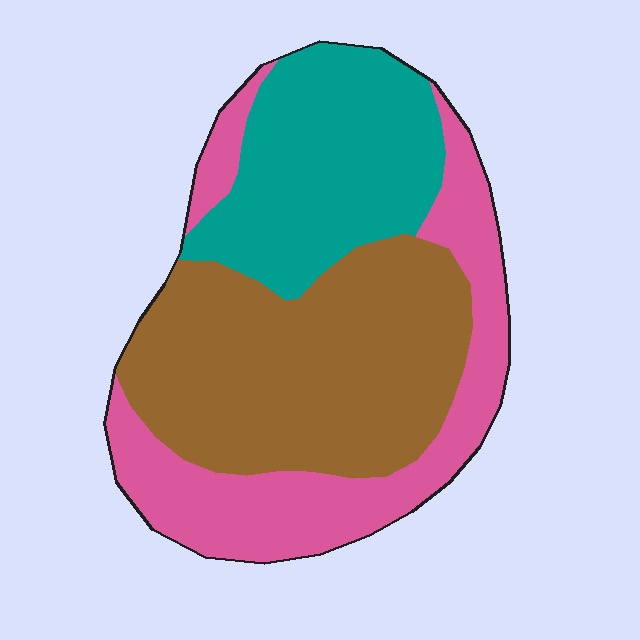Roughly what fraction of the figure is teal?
Teal covers 28% of the figure.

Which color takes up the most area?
Brown, at roughly 40%.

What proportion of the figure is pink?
Pink covers roughly 30% of the figure.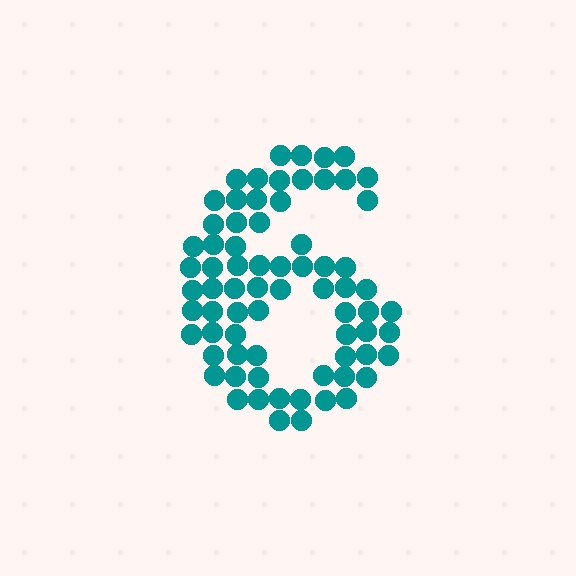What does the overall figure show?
The overall figure shows the digit 6.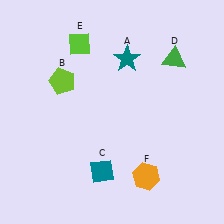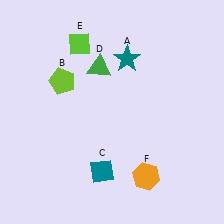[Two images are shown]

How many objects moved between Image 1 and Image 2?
1 object moved between the two images.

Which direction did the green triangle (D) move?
The green triangle (D) moved left.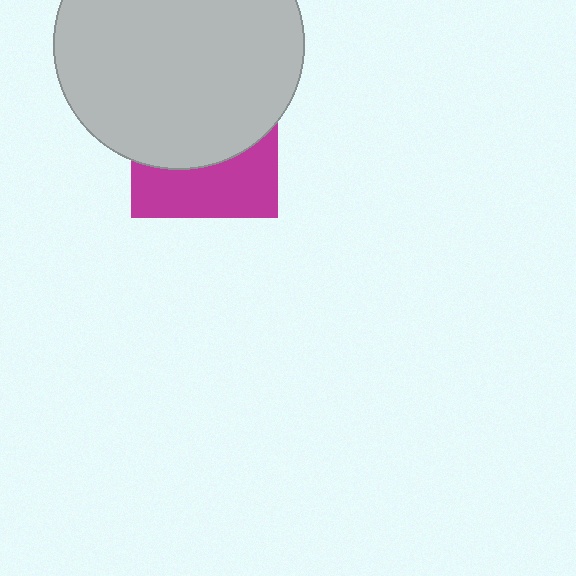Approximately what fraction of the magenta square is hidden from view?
Roughly 60% of the magenta square is hidden behind the light gray circle.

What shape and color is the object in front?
The object in front is a light gray circle.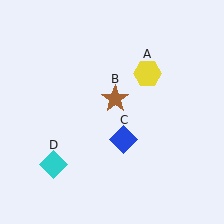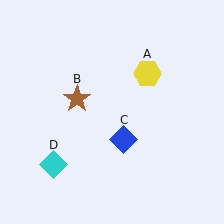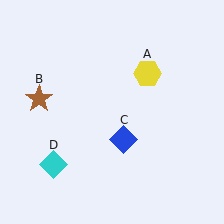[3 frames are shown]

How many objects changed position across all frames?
1 object changed position: brown star (object B).